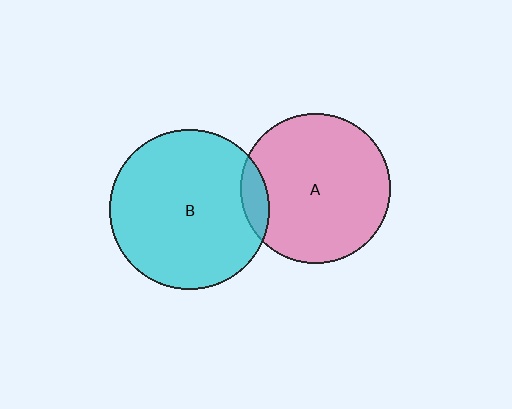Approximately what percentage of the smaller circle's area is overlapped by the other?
Approximately 10%.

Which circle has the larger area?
Circle B (cyan).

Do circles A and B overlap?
Yes.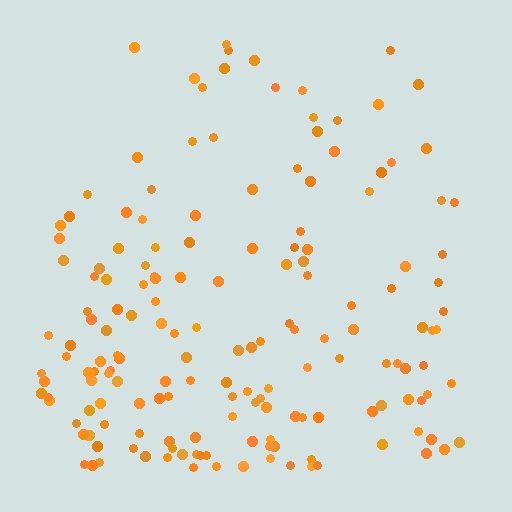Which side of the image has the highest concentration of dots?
The bottom.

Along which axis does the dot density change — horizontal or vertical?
Vertical.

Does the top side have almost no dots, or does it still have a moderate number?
Still a moderate number, just noticeably fewer than the bottom.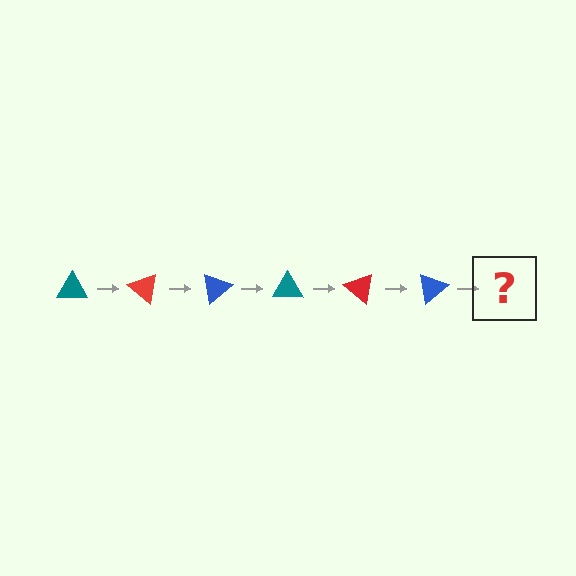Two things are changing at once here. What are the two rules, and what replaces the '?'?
The two rules are that it rotates 40 degrees each step and the color cycles through teal, red, and blue. The '?' should be a teal triangle, rotated 240 degrees from the start.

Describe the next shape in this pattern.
It should be a teal triangle, rotated 240 degrees from the start.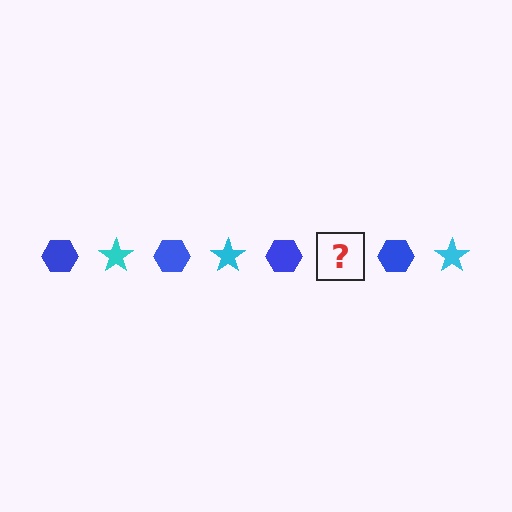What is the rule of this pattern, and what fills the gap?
The rule is that the pattern alternates between blue hexagon and cyan star. The gap should be filled with a cyan star.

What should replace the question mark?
The question mark should be replaced with a cyan star.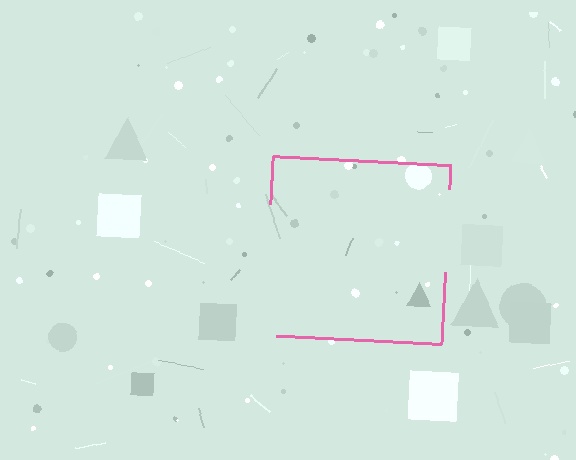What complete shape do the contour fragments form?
The contour fragments form a square.